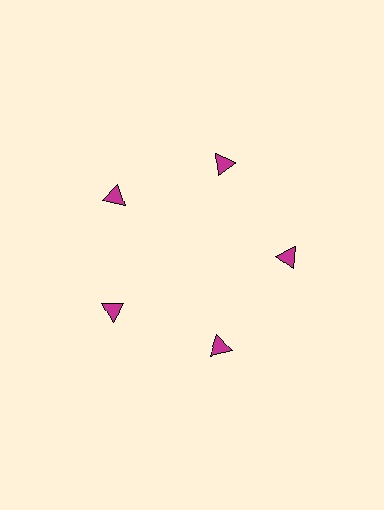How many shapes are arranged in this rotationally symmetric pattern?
There are 5 shapes, arranged in 5 groups of 1.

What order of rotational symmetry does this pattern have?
This pattern has 5-fold rotational symmetry.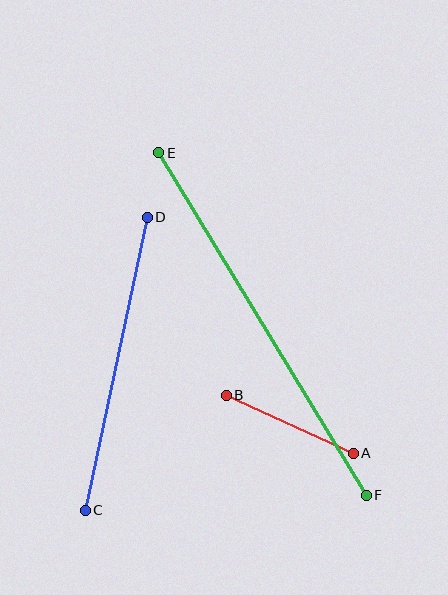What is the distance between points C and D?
The distance is approximately 300 pixels.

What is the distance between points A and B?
The distance is approximately 140 pixels.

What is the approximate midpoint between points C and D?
The midpoint is at approximately (116, 364) pixels.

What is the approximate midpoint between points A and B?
The midpoint is at approximately (290, 424) pixels.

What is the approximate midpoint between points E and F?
The midpoint is at approximately (263, 324) pixels.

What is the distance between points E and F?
The distance is approximately 400 pixels.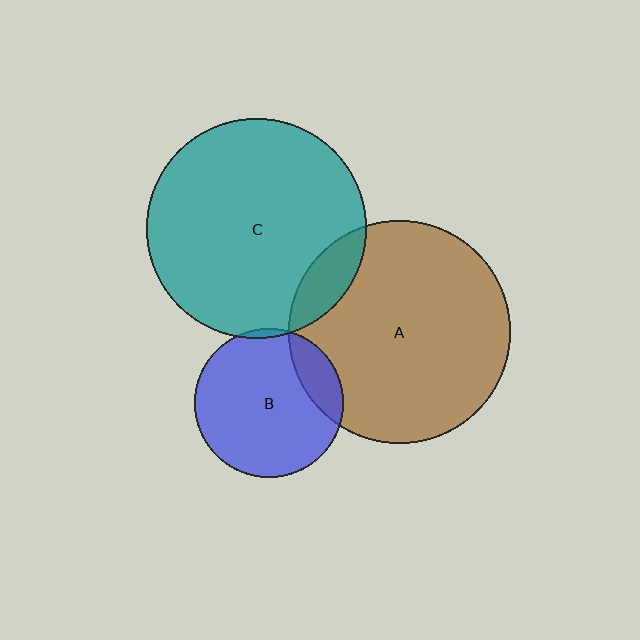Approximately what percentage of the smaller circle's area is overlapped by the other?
Approximately 10%.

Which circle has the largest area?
Circle A (brown).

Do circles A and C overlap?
Yes.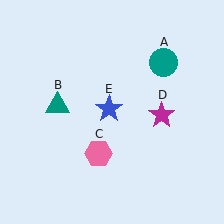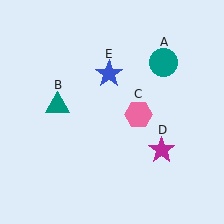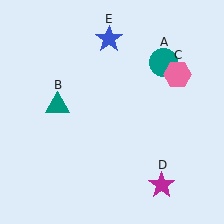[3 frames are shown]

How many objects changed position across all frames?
3 objects changed position: pink hexagon (object C), magenta star (object D), blue star (object E).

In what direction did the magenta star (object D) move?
The magenta star (object D) moved down.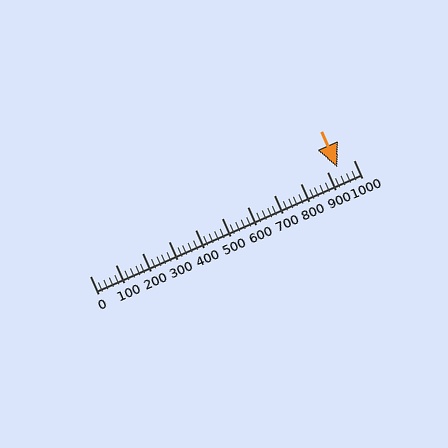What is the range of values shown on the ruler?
The ruler shows values from 0 to 1000.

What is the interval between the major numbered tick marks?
The major tick marks are spaced 100 units apart.